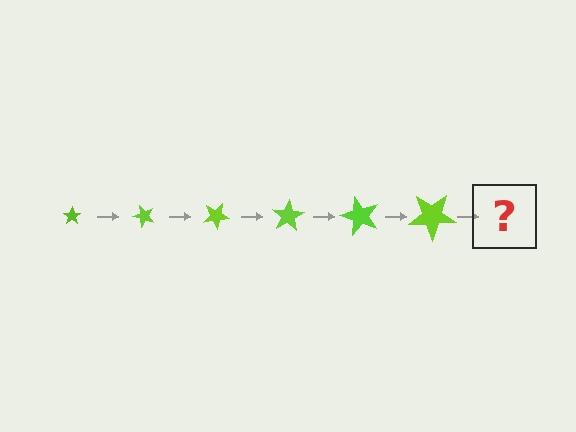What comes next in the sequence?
The next element should be a star, larger than the previous one and rotated 300 degrees from the start.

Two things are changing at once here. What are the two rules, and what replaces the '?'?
The two rules are that the star grows larger each step and it rotates 50 degrees each step. The '?' should be a star, larger than the previous one and rotated 300 degrees from the start.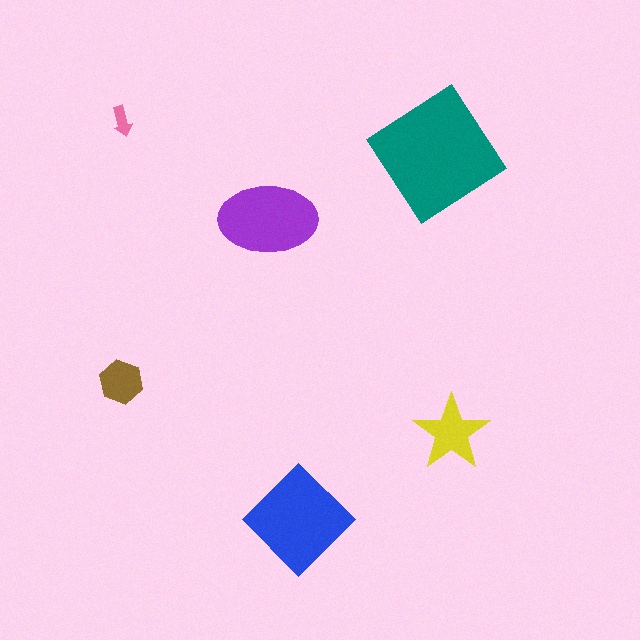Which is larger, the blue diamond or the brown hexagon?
The blue diamond.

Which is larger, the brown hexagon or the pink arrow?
The brown hexagon.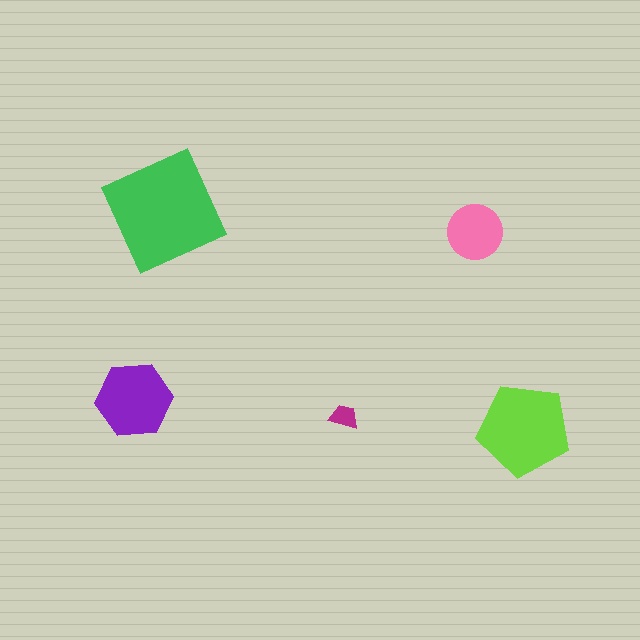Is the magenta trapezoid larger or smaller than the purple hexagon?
Smaller.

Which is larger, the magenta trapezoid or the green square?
The green square.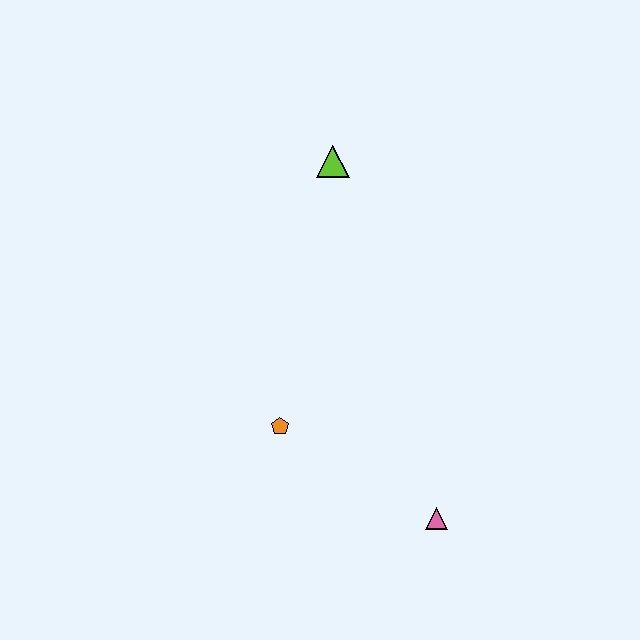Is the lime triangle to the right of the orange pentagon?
Yes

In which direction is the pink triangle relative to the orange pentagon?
The pink triangle is to the right of the orange pentagon.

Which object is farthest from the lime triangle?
The pink triangle is farthest from the lime triangle.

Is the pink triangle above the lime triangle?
No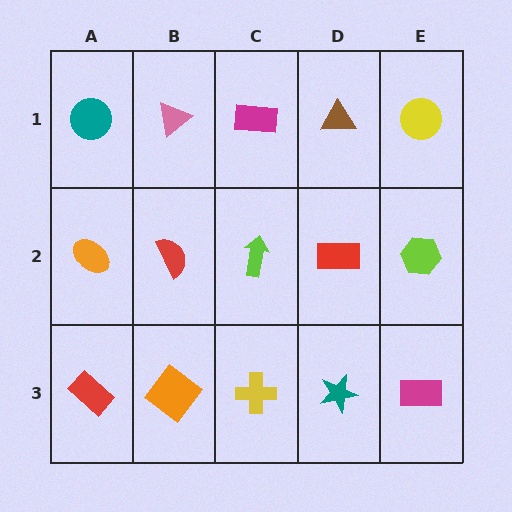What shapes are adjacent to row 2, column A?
A teal circle (row 1, column A), a red rectangle (row 3, column A), a red semicircle (row 2, column B).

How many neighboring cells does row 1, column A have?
2.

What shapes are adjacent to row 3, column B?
A red semicircle (row 2, column B), a red rectangle (row 3, column A), a yellow cross (row 3, column C).